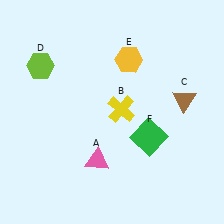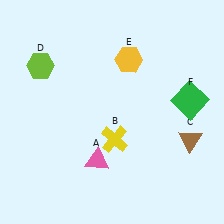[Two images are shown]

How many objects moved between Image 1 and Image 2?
3 objects moved between the two images.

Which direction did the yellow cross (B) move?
The yellow cross (B) moved down.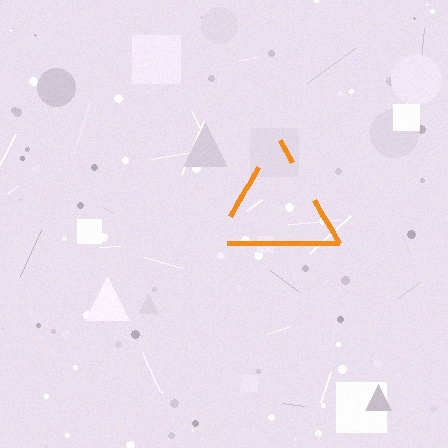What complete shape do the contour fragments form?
The contour fragments form a triangle.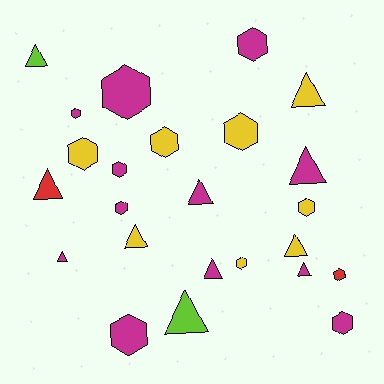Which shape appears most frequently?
Hexagon, with 13 objects.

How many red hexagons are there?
There is 1 red hexagon.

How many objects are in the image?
There are 24 objects.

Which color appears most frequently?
Magenta, with 12 objects.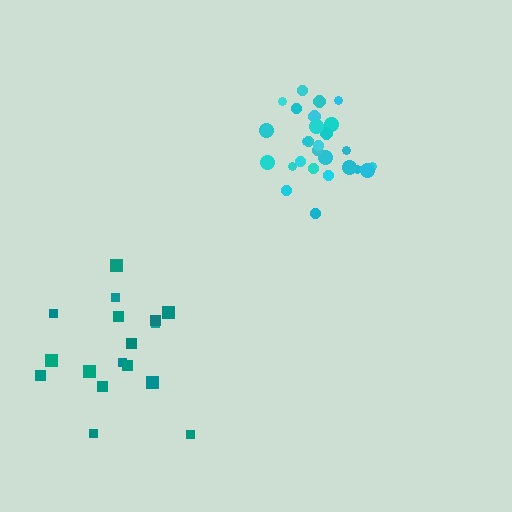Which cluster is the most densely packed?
Cyan.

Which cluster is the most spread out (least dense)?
Teal.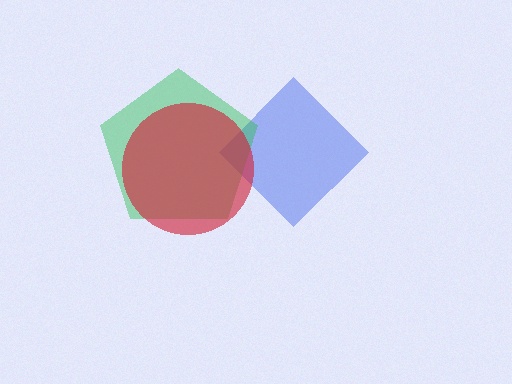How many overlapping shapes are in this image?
There are 3 overlapping shapes in the image.